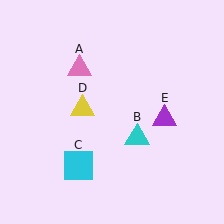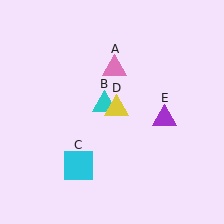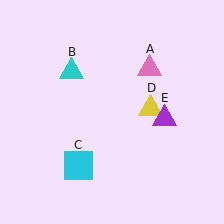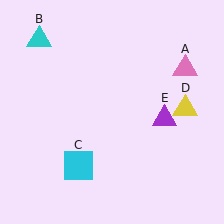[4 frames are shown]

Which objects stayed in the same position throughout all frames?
Cyan square (object C) and purple triangle (object E) remained stationary.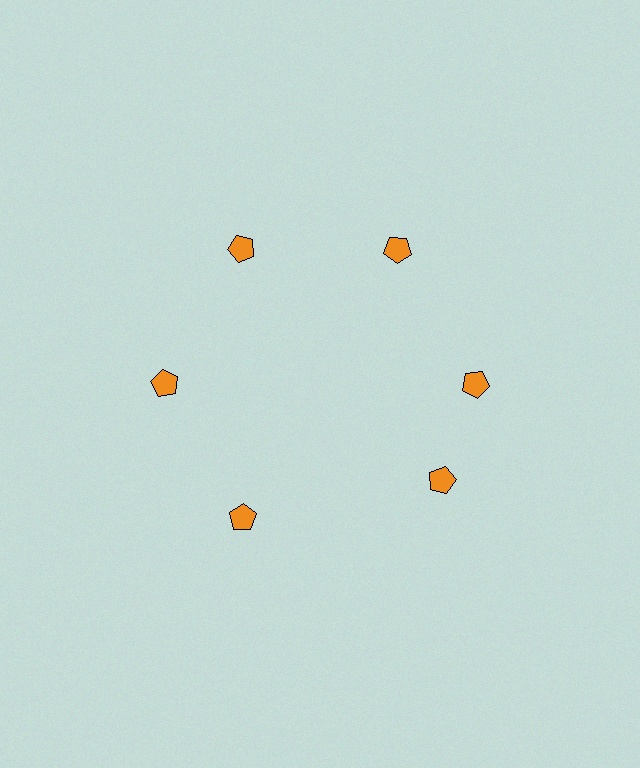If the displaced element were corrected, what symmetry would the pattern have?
It would have 6-fold rotational symmetry — the pattern would map onto itself every 60 degrees.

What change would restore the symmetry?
The symmetry would be restored by rotating it back into even spacing with its neighbors so that all 6 pentagons sit at equal angles and equal distance from the center.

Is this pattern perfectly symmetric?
No. The 6 orange pentagons are arranged in a ring, but one element near the 5 o'clock position is rotated out of alignment along the ring, breaking the 6-fold rotational symmetry.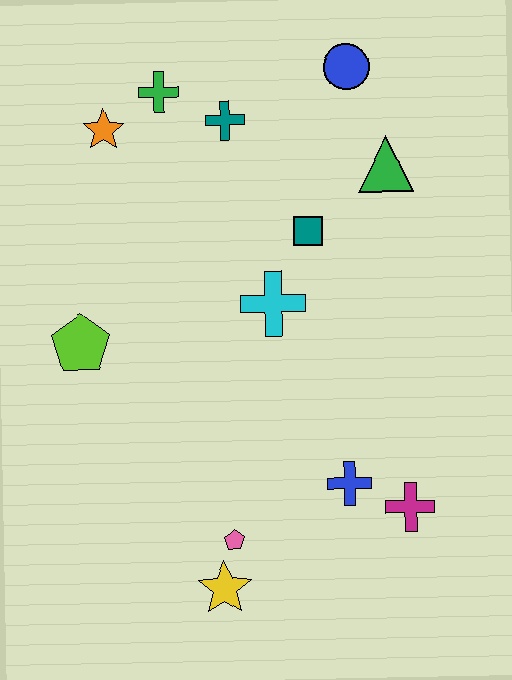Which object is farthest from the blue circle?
The yellow star is farthest from the blue circle.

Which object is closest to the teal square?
The cyan cross is closest to the teal square.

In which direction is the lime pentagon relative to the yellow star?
The lime pentagon is above the yellow star.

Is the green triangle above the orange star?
No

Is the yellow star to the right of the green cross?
Yes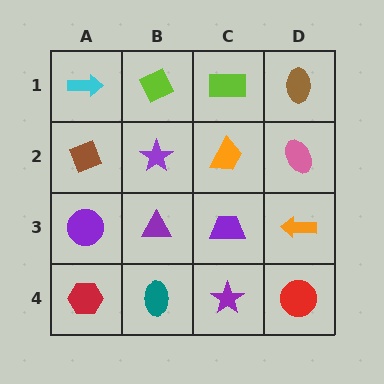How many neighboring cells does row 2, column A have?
3.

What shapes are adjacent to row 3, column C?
An orange trapezoid (row 2, column C), a purple star (row 4, column C), a purple triangle (row 3, column B), an orange arrow (row 3, column D).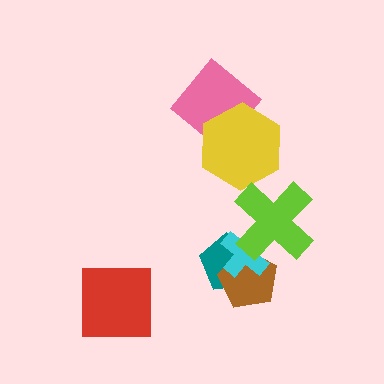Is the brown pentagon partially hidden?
Yes, it is partially covered by another shape.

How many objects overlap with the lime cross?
3 objects overlap with the lime cross.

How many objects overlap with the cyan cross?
3 objects overlap with the cyan cross.